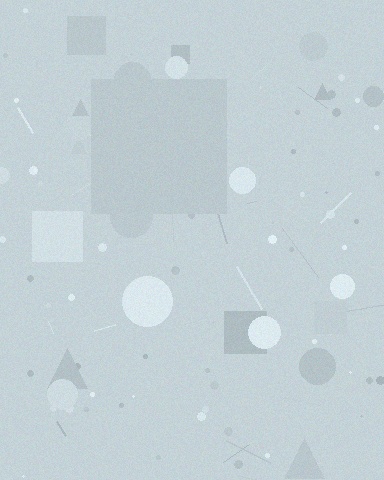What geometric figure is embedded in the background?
A square is embedded in the background.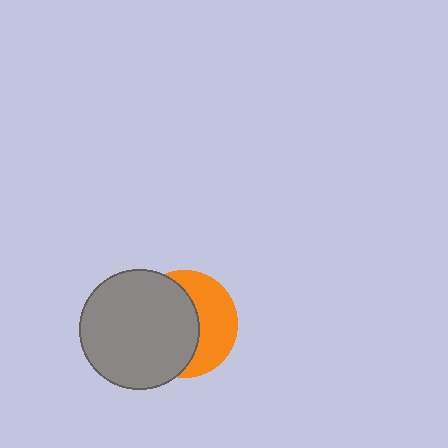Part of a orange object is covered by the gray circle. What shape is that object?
It is a circle.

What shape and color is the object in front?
The object in front is a gray circle.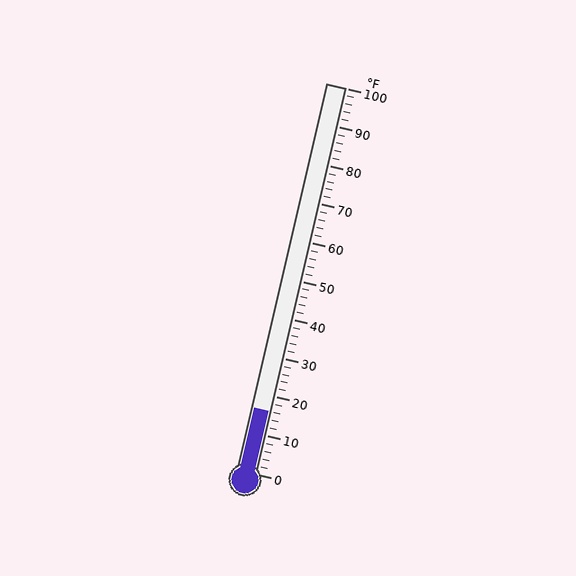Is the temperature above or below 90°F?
The temperature is below 90°F.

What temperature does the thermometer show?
The thermometer shows approximately 16°F.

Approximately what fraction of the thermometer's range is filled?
The thermometer is filled to approximately 15% of its range.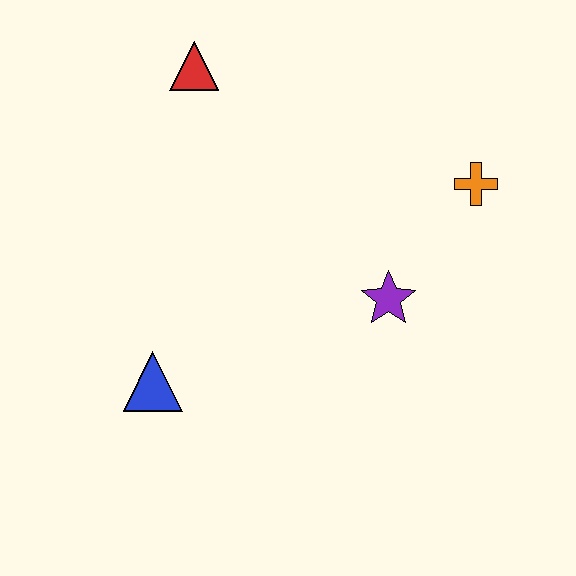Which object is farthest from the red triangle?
The blue triangle is farthest from the red triangle.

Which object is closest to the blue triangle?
The purple star is closest to the blue triangle.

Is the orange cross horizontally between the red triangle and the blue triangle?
No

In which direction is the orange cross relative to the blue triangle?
The orange cross is to the right of the blue triangle.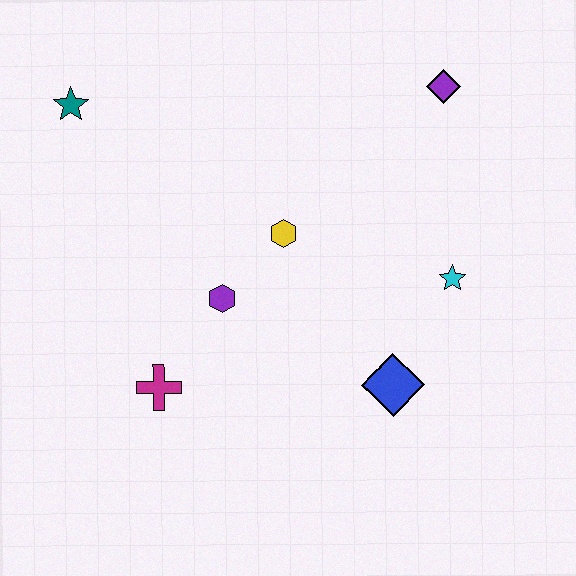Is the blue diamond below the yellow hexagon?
Yes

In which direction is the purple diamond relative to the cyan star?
The purple diamond is above the cyan star.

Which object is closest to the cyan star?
The blue diamond is closest to the cyan star.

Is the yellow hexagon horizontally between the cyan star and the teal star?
Yes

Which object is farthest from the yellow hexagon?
The teal star is farthest from the yellow hexagon.